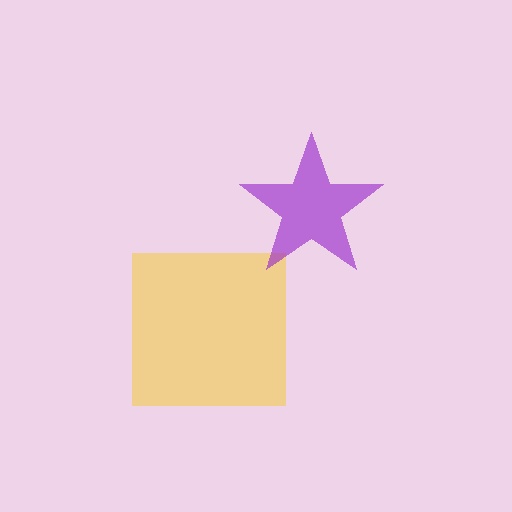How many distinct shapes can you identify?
There are 2 distinct shapes: a yellow square, a purple star.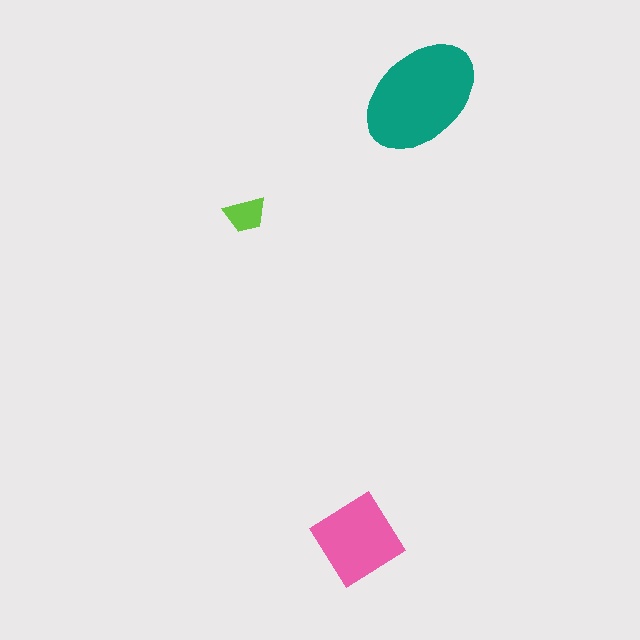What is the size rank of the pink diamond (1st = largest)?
2nd.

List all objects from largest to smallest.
The teal ellipse, the pink diamond, the lime trapezoid.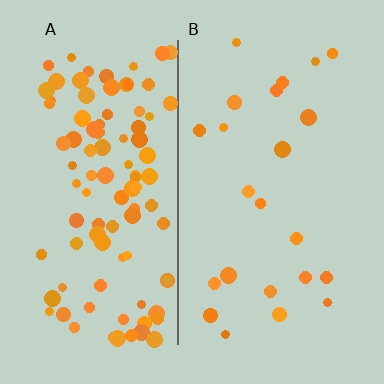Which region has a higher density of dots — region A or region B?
A (the left).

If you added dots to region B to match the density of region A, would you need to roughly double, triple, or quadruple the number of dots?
Approximately quadruple.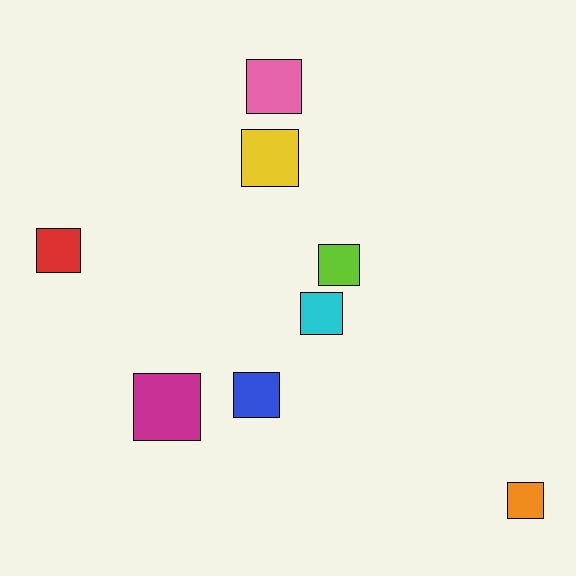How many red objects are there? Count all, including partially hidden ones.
There is 1 red object.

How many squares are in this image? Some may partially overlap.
There are 8 squares.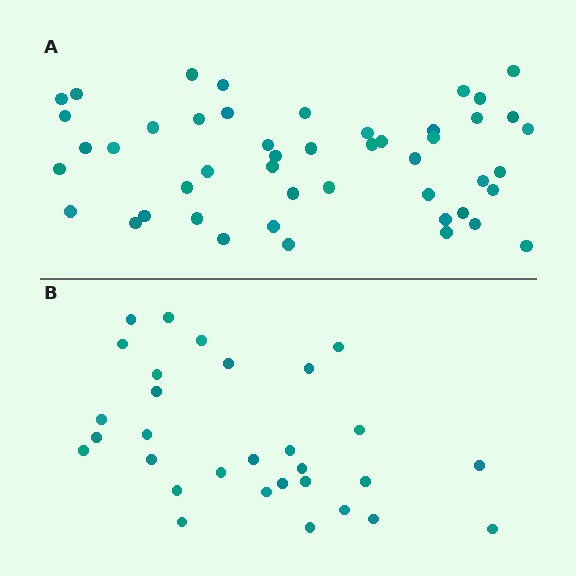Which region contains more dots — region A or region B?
Region A (the top region) has more dots.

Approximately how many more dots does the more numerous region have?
Region A has approximately 20 more dots than region B.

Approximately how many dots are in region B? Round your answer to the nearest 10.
About 30 dots.